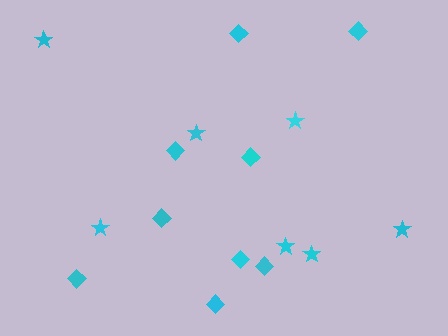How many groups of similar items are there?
There are 2 groups: one group of stars (7) and one group of diamonds (9).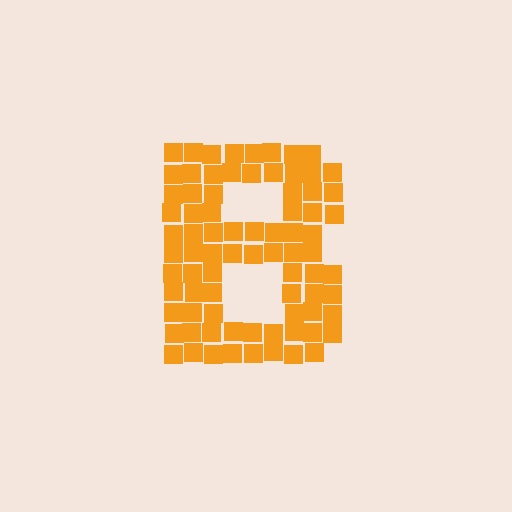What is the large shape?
The large shape is the letter B.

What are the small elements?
The small elements are squares.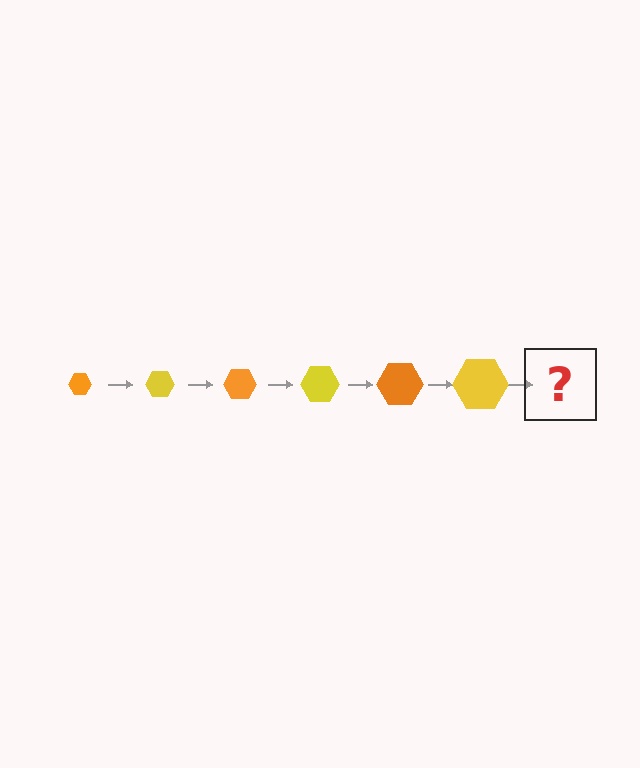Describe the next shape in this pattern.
It should be an orange hexagon, larger than the previous one.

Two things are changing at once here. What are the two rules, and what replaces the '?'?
The two rules are that the hexagon grows larger each step and the color cycles through orange and yellow. The '?' should be an orange hexagon, larger than the previous one.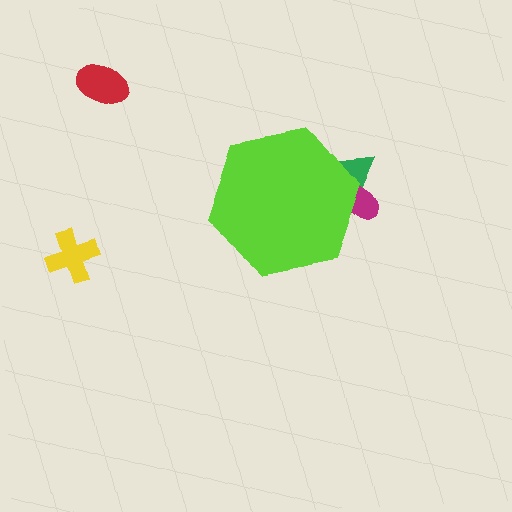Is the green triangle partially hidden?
Yes, the green triangle is partially hidden behind the lime hexagon.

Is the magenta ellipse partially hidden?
Yes, the magenta ellipse is partially hidden behind the lime hexagon.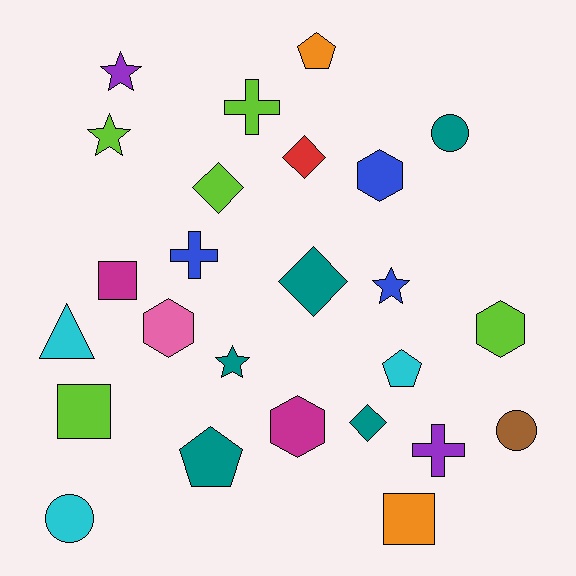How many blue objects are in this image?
There are 3 blue objects.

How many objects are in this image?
There are 25 objects.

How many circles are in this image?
There are 3 circles.